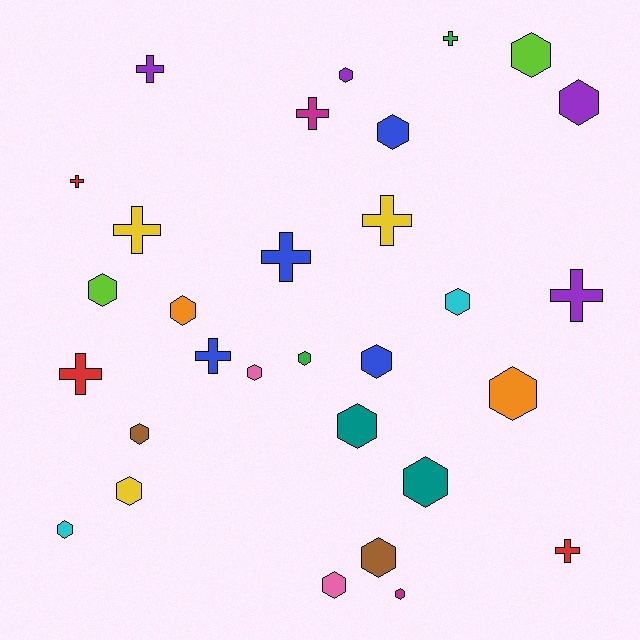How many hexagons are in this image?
There are 19 hexagons.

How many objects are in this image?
There are 30 objects.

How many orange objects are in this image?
There are 2 orange objects.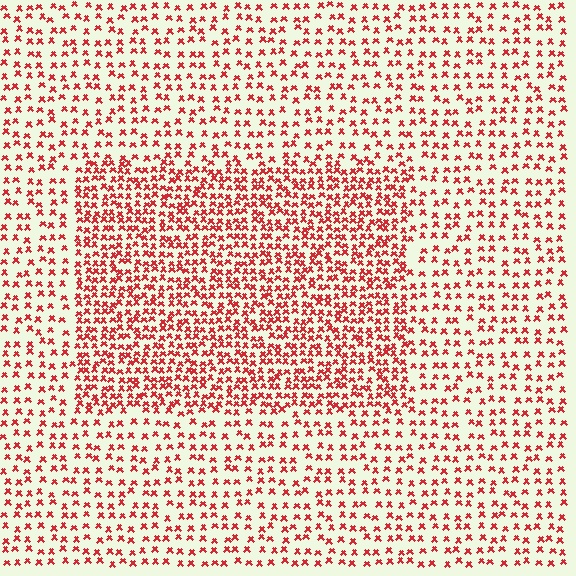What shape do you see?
I see a rectangle.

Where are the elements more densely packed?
The elements are more densely packed inside the rectangle boundary.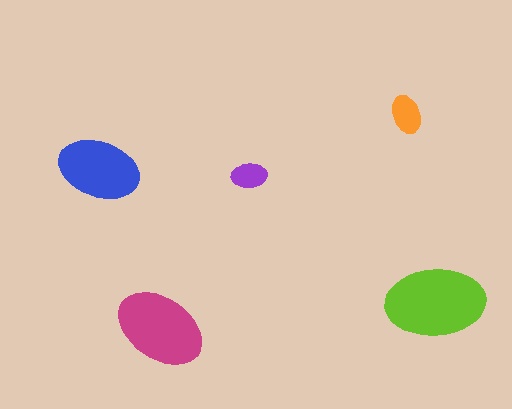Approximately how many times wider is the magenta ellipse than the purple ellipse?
About 2.5 times wider.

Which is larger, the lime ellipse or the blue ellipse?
The lime one.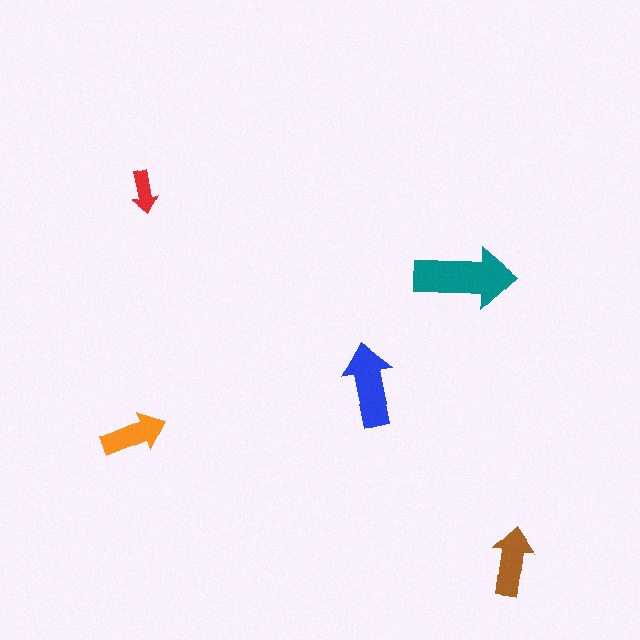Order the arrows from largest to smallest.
the teal one, the blue one, the brown one, the orange one, the red one.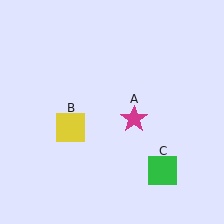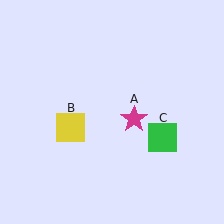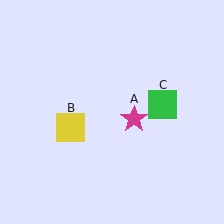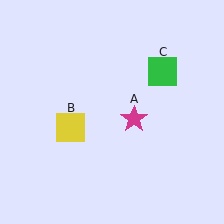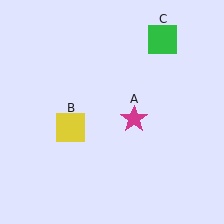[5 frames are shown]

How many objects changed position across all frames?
1 object changed position: green square (object C).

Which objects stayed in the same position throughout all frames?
Magenta star (object A) and yellow square (object B) remained stationary.